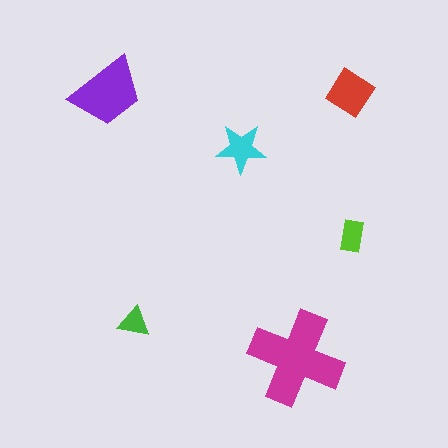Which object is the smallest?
The green triangle.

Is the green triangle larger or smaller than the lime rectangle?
Smaller.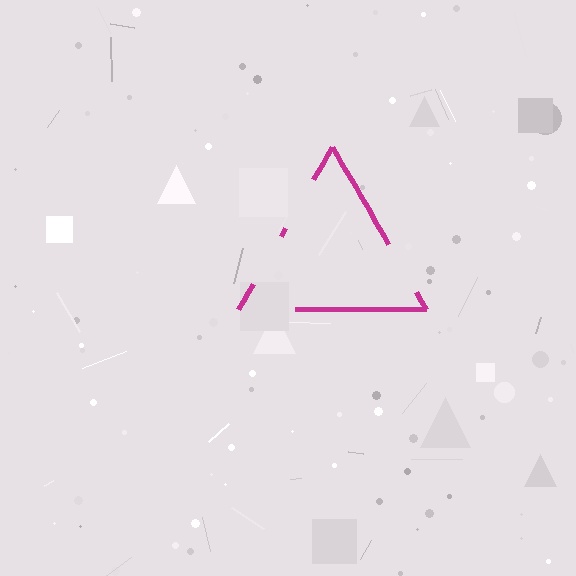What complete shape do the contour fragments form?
The contour fragments form a triangle.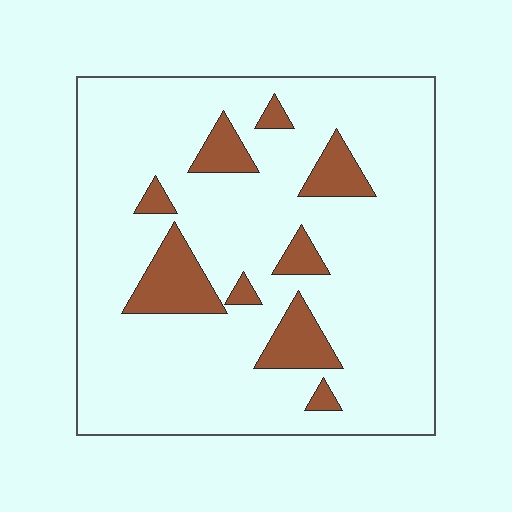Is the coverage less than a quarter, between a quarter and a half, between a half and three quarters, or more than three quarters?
Less than a quarter.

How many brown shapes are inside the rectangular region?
9.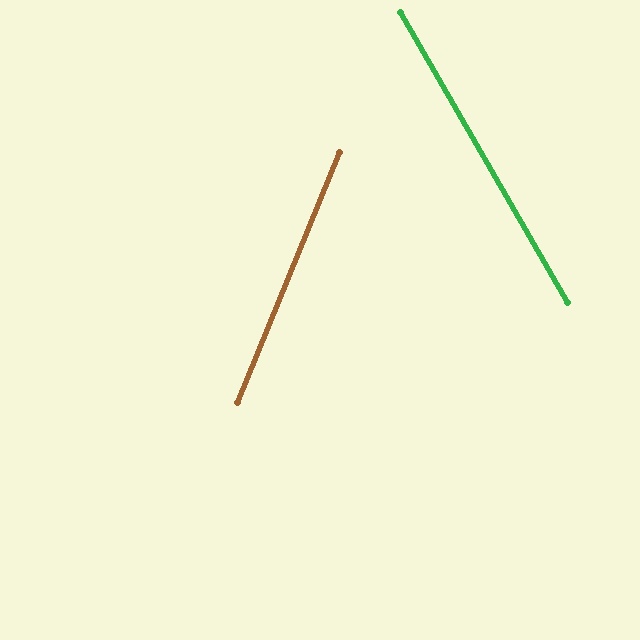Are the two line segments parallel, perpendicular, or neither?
Neither parallel nor perpendicular — they differ by about 52°.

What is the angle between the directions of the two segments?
Approximately 52 degrees.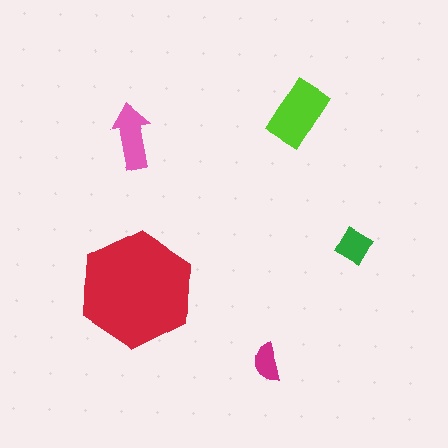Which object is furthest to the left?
The pink arrow is leftmost.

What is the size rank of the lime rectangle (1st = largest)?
2nd.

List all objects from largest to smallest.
The red hexagon, the lime rectangle, the pink arrow, the green diamond, the magenta semicircle.